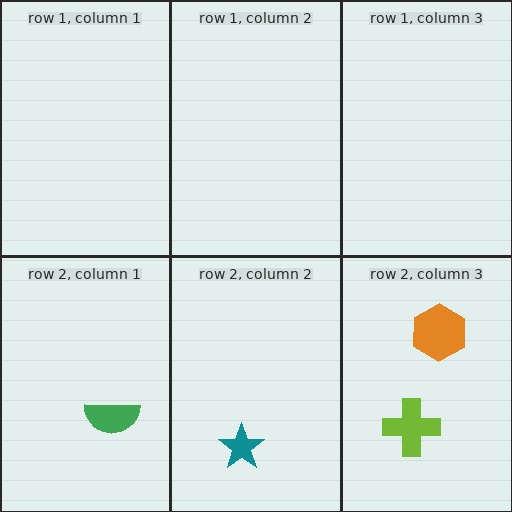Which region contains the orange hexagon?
The row 2, column 3 region.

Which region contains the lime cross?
The row 2, column 3 region.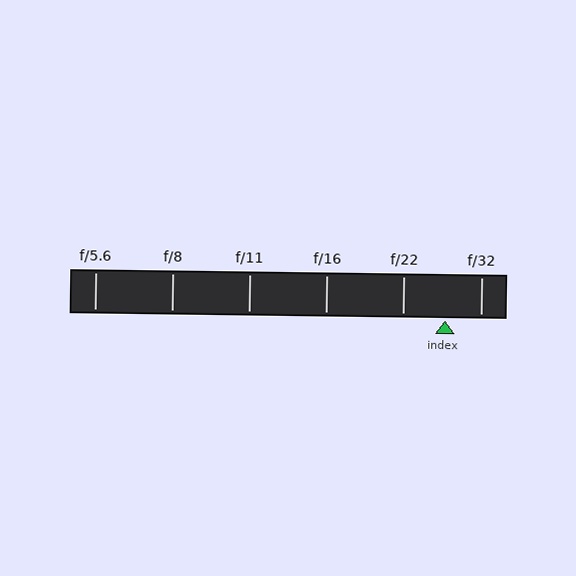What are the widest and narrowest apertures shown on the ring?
The widest aperture shown is f/5.6 and the narrowest is f/32.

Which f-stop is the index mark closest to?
The index mark is closest to f/32.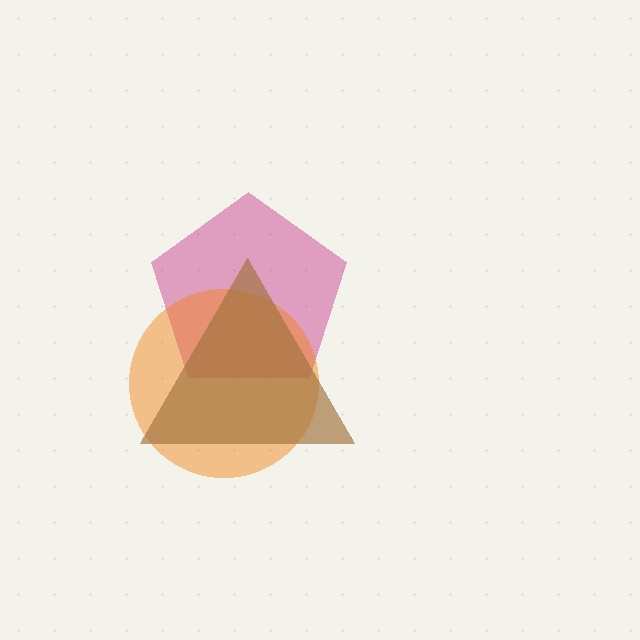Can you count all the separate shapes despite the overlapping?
Yes, there are 3 separate shapes.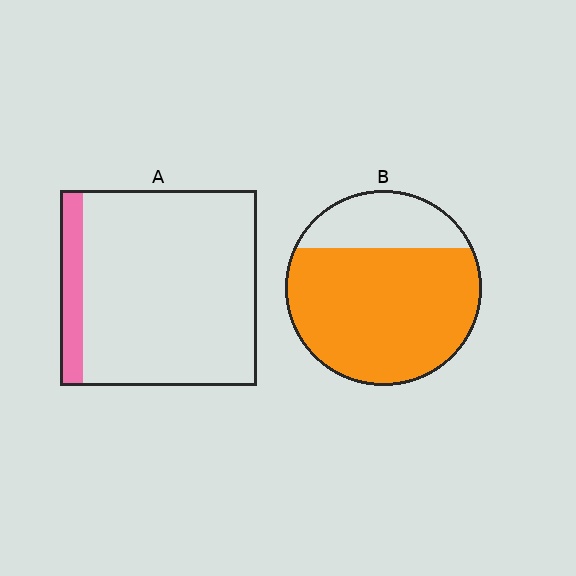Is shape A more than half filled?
No.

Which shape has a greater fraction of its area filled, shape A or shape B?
Shape B.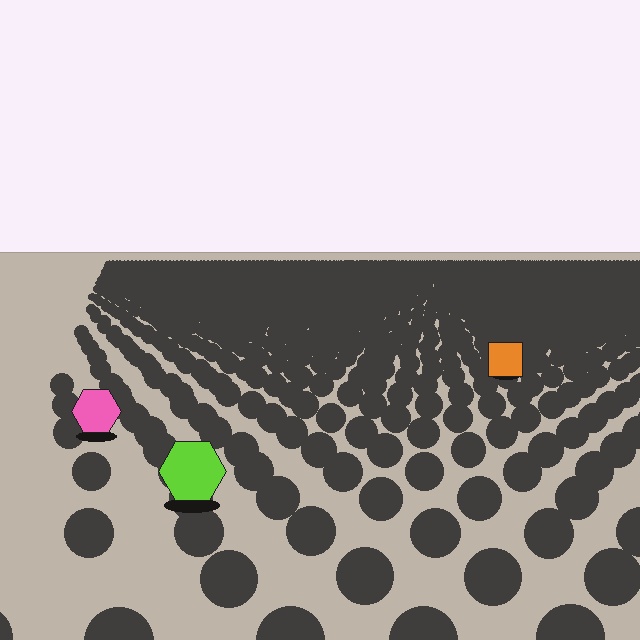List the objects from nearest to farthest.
From nearest to farthest: the lime hexagon, the pink hexagon, the orange square.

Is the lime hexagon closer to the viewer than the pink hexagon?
Yes. The lime hexagon is closer — you can tell from the texture gradient: the ground texture is coarser near it.